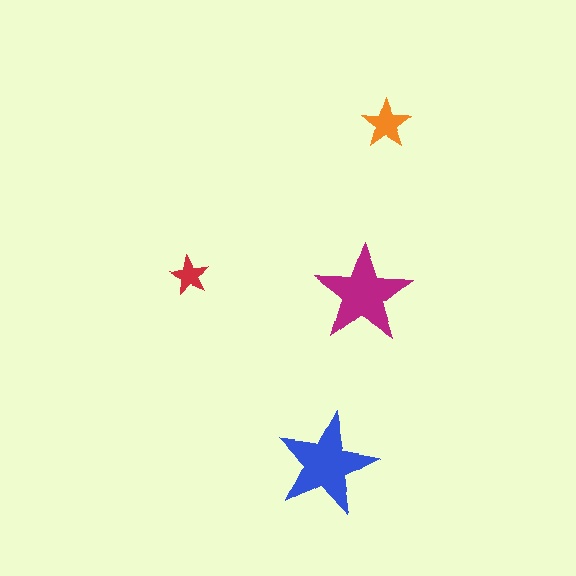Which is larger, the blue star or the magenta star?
The blue one.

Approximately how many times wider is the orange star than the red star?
About 1.5 times wider.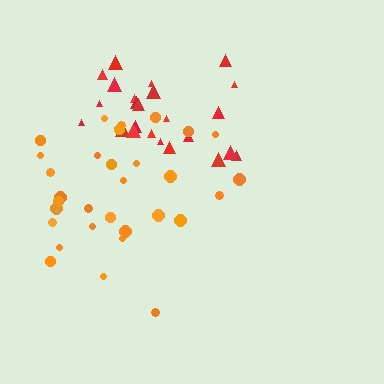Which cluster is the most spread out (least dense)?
Orange.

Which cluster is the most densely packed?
Red.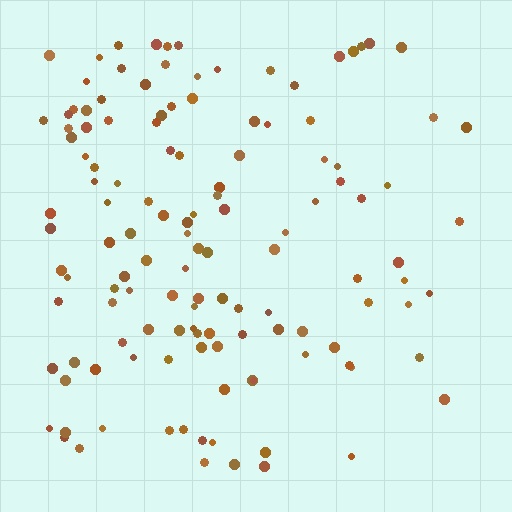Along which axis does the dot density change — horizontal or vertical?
Horizontal.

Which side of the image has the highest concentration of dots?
The left.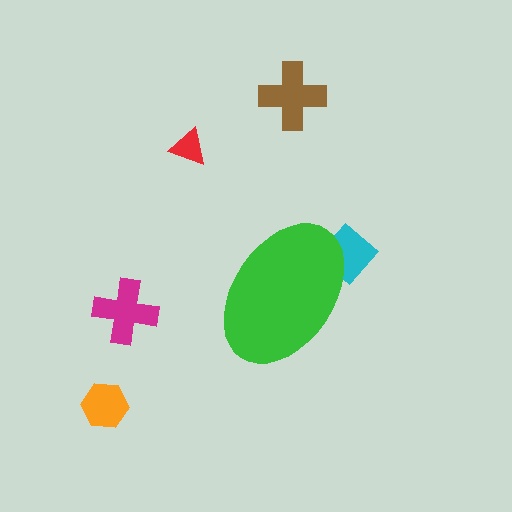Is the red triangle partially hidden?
No, the red triangle is fully visible.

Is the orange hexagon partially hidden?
No, the orange hexagon is fully visible.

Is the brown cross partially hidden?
No, the brown cross is fully visible.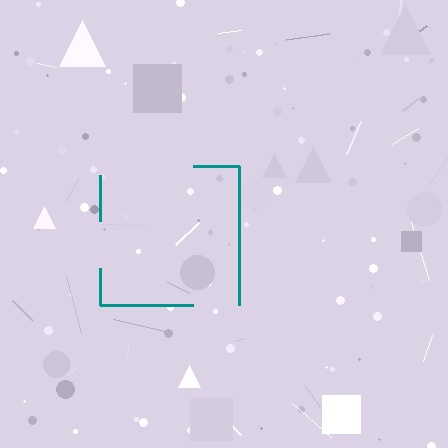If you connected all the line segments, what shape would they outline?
They would outline a square.